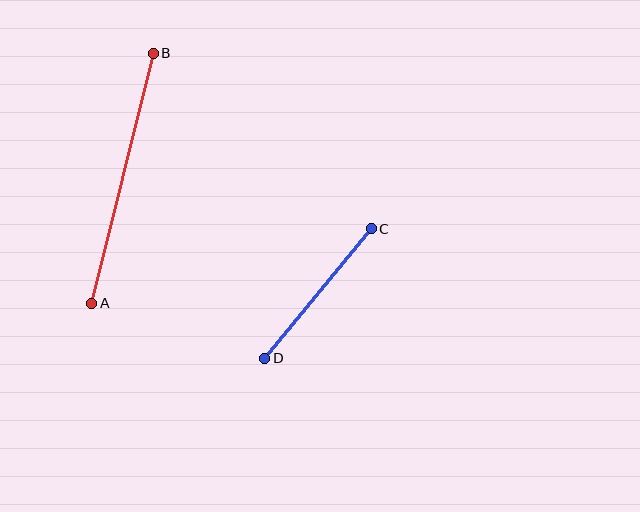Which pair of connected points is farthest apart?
Points A and B are farthest apart.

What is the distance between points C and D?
The distance is approximately 167 pixels.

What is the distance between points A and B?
The distance is approximately 258 pixels.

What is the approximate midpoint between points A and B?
The midpoint is at approximately (122, 178) pixels.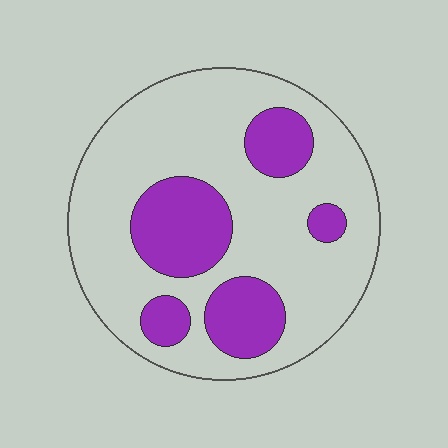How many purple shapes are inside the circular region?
5.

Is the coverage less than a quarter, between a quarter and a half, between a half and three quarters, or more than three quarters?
Between a quarter and a half.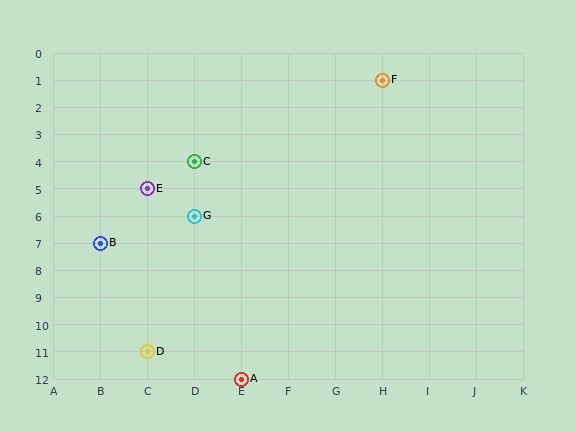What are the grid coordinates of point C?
Point C is at grid coordinates (D, 4).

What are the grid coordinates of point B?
Point B is at grid coordinates (B, 7).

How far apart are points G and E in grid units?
Points G and E are 1 column and 1 row apart (about 1.4 grid units diagonally).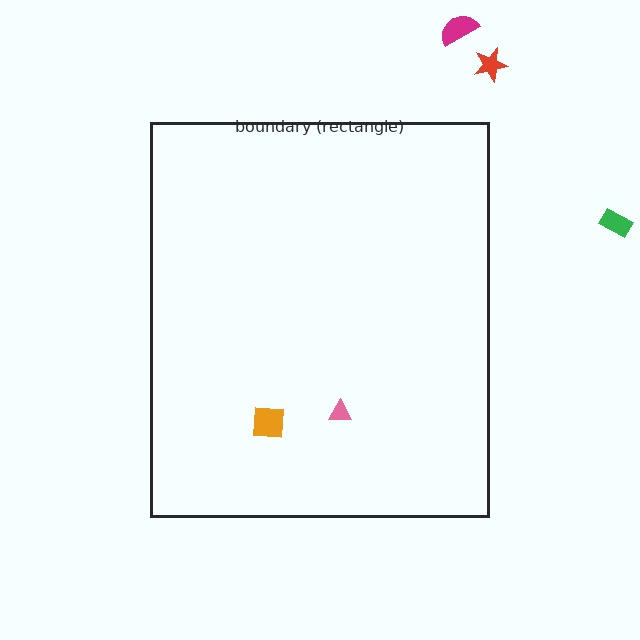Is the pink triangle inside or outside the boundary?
Inside.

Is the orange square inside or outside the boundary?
Inside.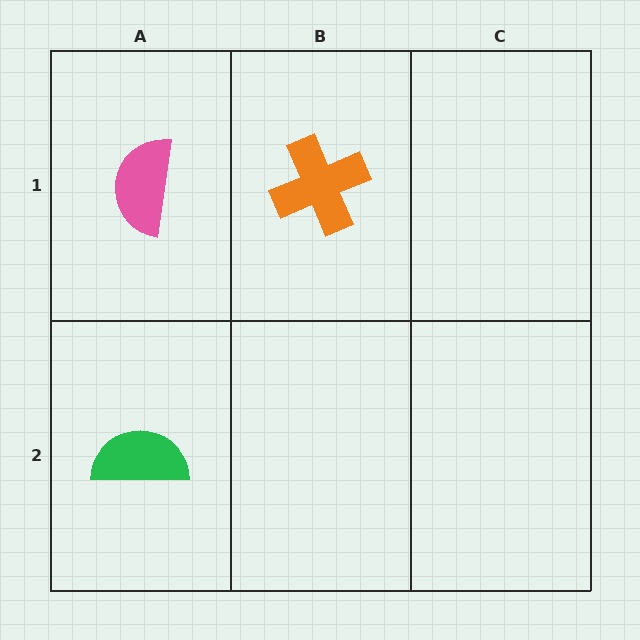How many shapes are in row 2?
1 shape.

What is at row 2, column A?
A green semicircle.